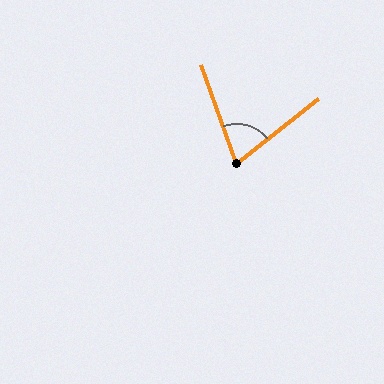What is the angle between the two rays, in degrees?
Approximately 72 degrees.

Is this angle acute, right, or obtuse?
It is acute.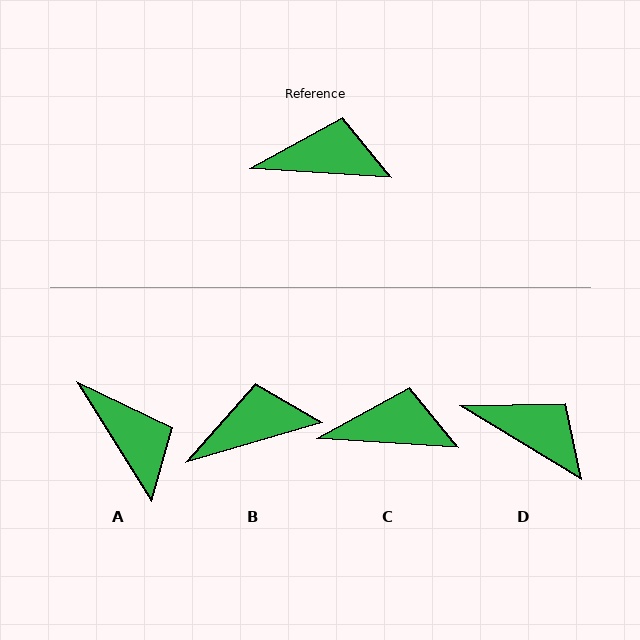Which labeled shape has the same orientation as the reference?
C.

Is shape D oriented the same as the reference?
No, it is off by about 27 degrees.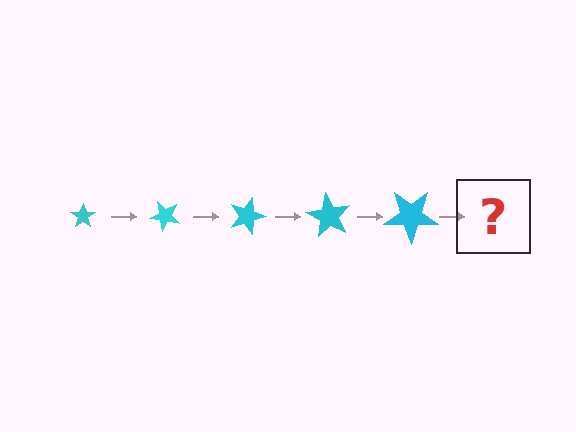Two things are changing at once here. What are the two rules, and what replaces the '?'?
The two rules are that the star grows larger each step and it rotates 45 degrees each step. The '?' should be a star, larger than the previous one and rotated 225 degrees from the start.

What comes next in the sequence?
The next element should be a star, larger than the previous one and rotated 225 degrees from the start.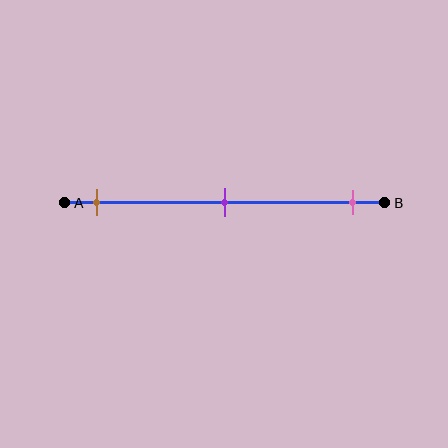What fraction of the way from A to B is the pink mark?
The pink mark is approximately 90% (0.9) of the way from A to B.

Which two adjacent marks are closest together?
The brown and purple marks are the closest adjacent pair.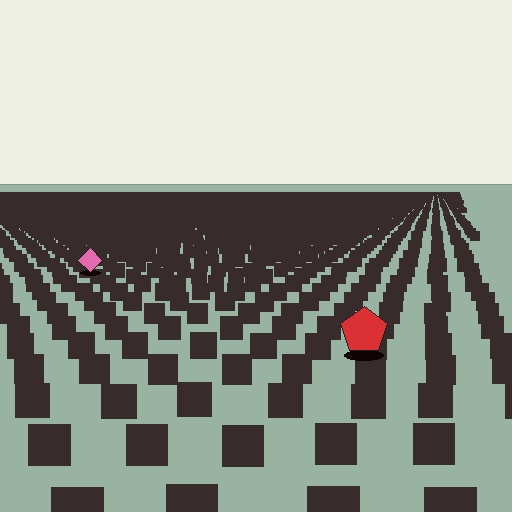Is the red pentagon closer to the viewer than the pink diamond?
Yes. The red pentagon is closer — you can tell from the texture gradient: the ground texture is coarser near it.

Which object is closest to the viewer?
The red pentagon is closest. The texture marks near it are larger and more spread out.